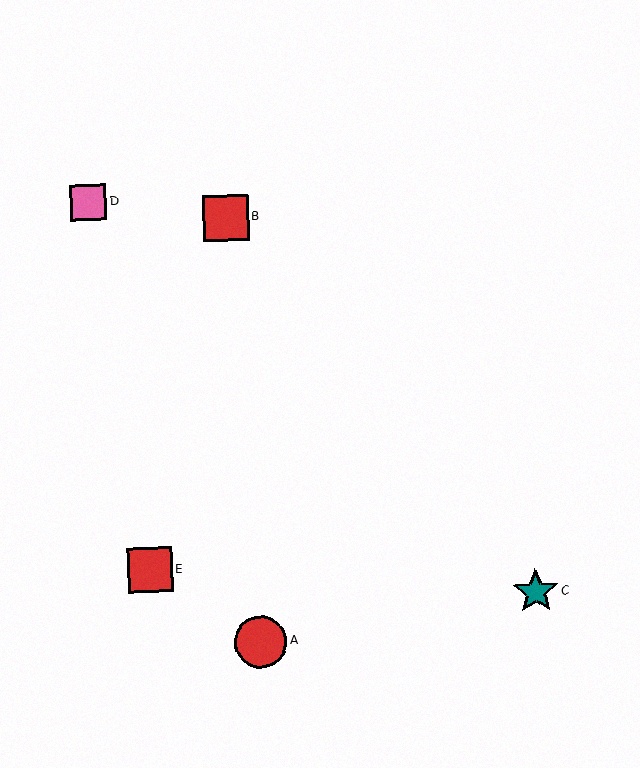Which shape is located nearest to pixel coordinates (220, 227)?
The red square (labeled B) at (226, 218) is nearest to that location.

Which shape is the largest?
The red circle (labeled A) is the largest.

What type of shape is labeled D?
Shape D is a pink square.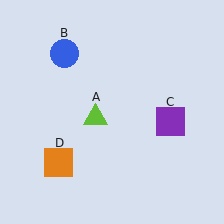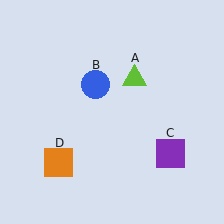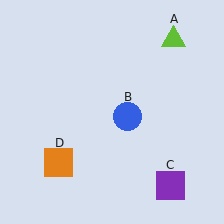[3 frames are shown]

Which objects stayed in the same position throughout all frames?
Orange square (object D) remained stationary.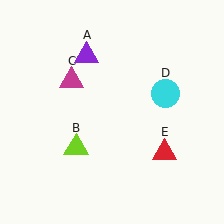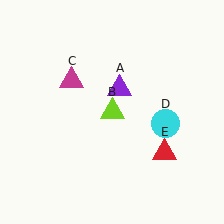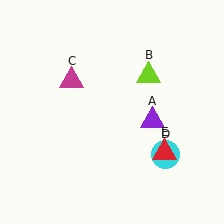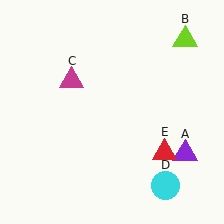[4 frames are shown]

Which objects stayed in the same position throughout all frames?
Magenta triangle (object C) and red triangle (object E) remained stationary.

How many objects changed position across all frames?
3 objects changed position: purple triangle (object A), lime triangle (object B), cyan circle (object D).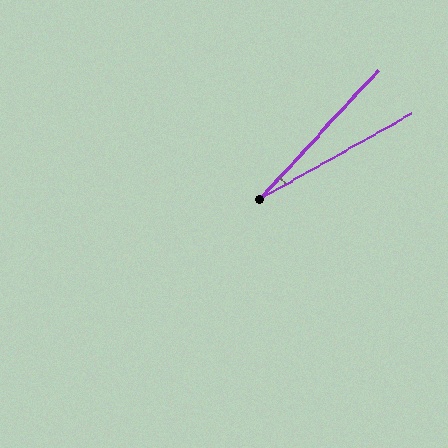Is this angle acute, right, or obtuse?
It is acute.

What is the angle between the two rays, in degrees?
Approximately 18 degrees.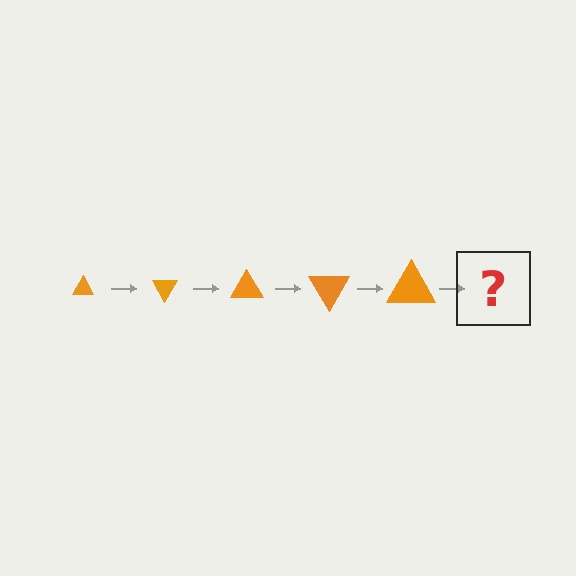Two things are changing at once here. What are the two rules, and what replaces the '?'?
The two rules are that the triangle grows larger each step and it rotates 60 degrees each step. The '?' should be a triangle, larger than the previous one and rotated 300 degrees from the start.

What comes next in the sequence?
The next element should be a triangle, larger than the previous one and rotated 300 degrees from the start.